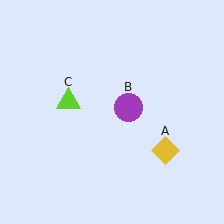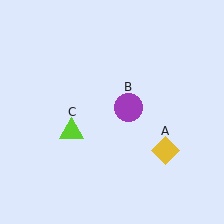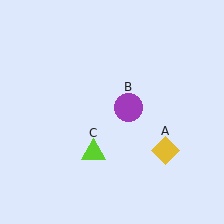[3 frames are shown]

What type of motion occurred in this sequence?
The lime triangle (object C) rotated counterclockwise around the center of the scene.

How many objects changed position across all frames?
1 object changed position: lime triangle (object C).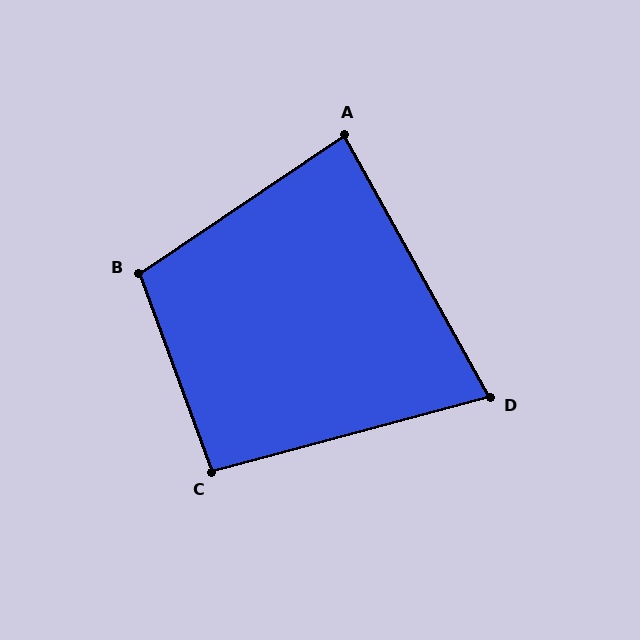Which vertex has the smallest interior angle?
D, at approximately 76 degrees.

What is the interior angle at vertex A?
Approximately 85 degrees (acute).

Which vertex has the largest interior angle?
B, at approximately 104 degrees.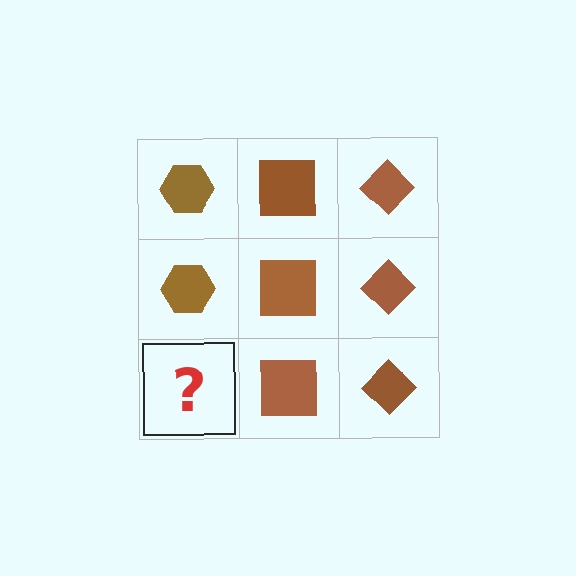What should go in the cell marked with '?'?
The missing cell should contain a brown hexagon.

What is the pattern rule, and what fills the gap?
The rule is that each column has a consistent shape. The gap should be filled with a brown hexagon.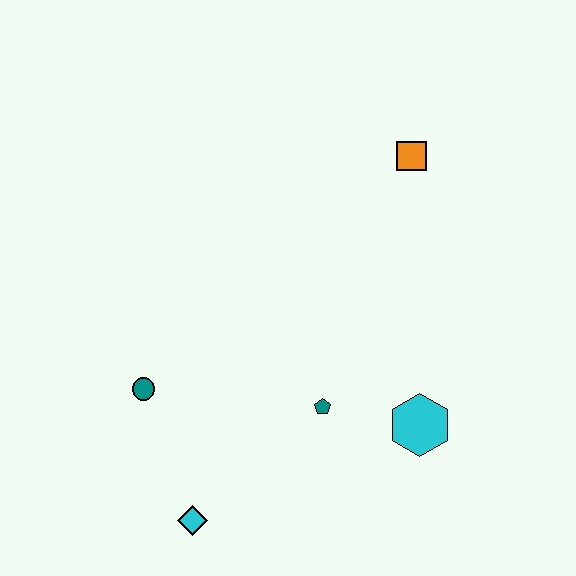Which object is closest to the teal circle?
The cyan diamond is closest to the teal circle.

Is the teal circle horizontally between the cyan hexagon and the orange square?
No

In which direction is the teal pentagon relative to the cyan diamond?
The teal pentagon is to the right of the cyan diamond.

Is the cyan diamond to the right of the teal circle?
Yes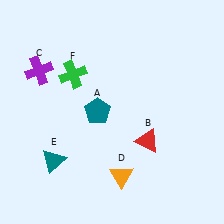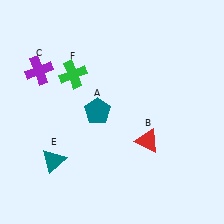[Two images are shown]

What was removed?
The orange triangle (D) was removed in Image 2.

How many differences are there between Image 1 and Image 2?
There is 1 difference between the two images.